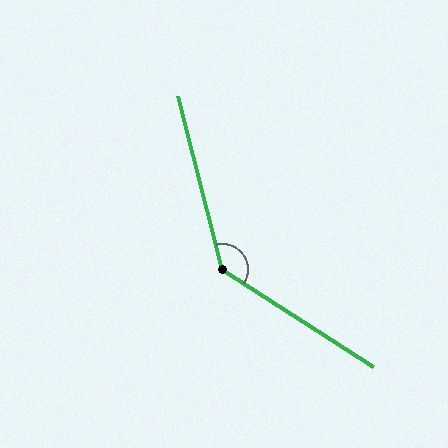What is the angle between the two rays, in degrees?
Approximately 137 degrees.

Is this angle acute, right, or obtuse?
It is obtuse.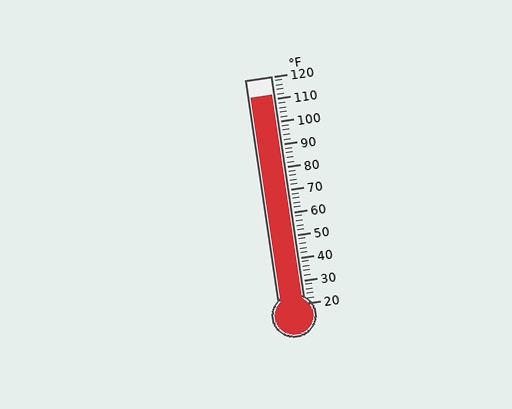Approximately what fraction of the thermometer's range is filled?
The thermometer is filled to approximately 90% of its range.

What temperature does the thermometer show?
The thermometer shows approximately 112°F.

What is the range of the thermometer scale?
The thermometer scale ranges from 20°F to 120°F.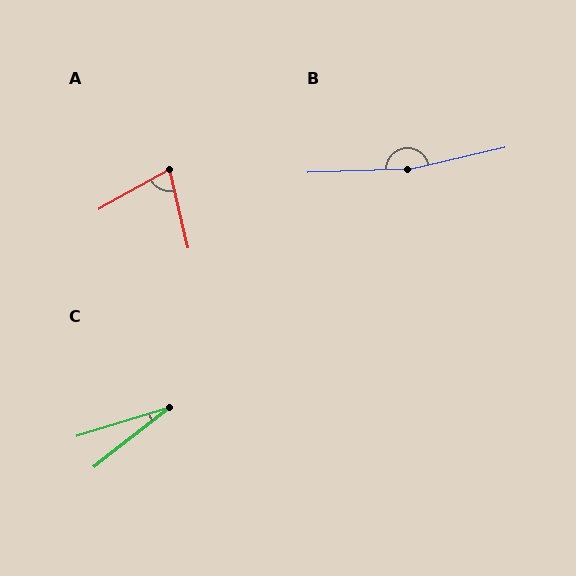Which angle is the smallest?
C, at approximately 21 degrees.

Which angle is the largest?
B, at approximately 169 degrees.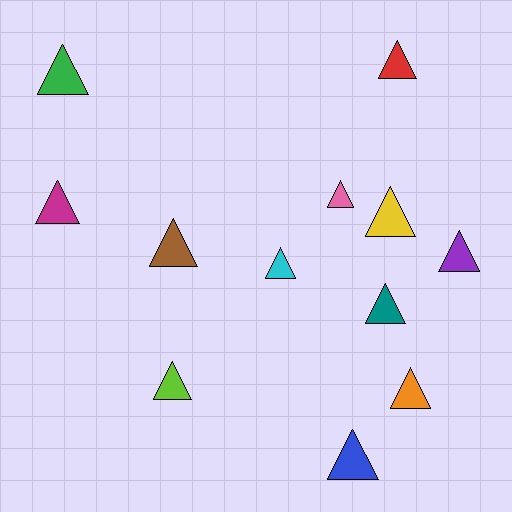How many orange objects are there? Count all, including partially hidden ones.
There is 1 orange object.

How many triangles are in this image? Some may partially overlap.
There are 12 triangles.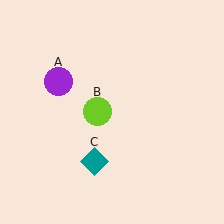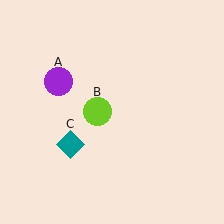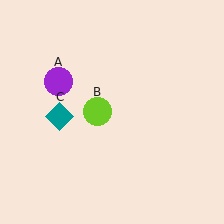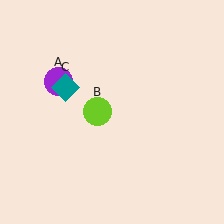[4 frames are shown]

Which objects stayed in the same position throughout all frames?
Purple circle (object A) and lime circle (object B) remained stationary.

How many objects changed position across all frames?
1 object changed position: teal diamond (object C).